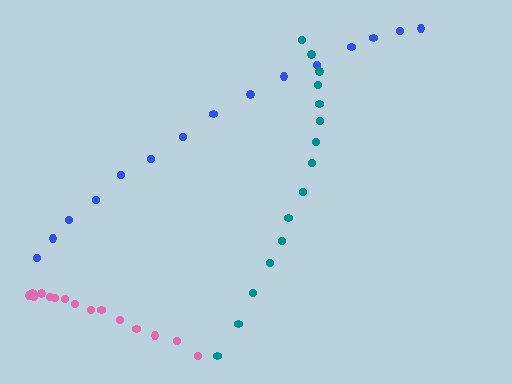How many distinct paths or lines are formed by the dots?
There are 3 distinct paths.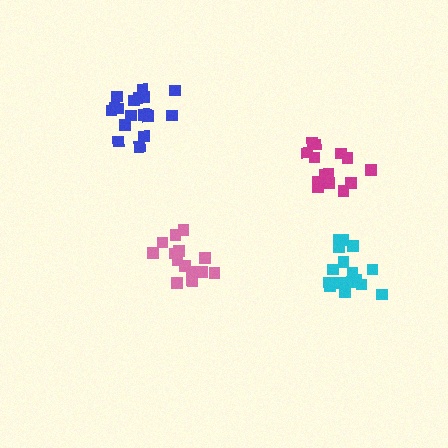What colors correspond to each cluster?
The clusters are colored: pink, blue, magenta, cyan.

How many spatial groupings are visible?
There are 4 spatial groupings.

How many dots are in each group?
Group 1: 15 dots, Group 2: 19 dots, Group 3: 14 dots, Group 4: 16 dots (64 total).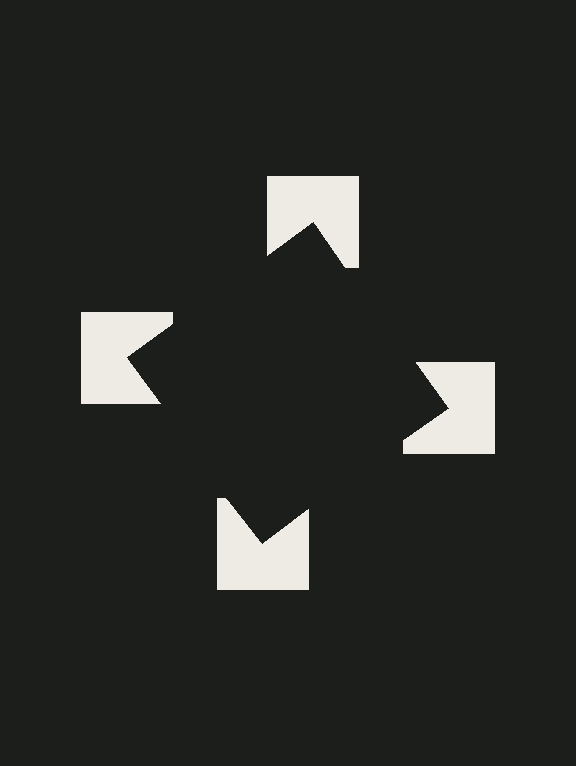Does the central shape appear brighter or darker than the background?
It typically appears slightly darker than the background, even though no actual brightness change is drawn.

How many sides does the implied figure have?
4 sides.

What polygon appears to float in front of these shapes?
An illusory square — its edges are inferred from the aligned wedge cuts in the notched squares, not physically drawn.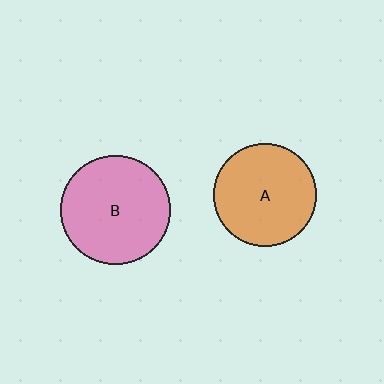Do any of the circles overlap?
No, none of the circles overlap.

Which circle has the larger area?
Circle B (pink).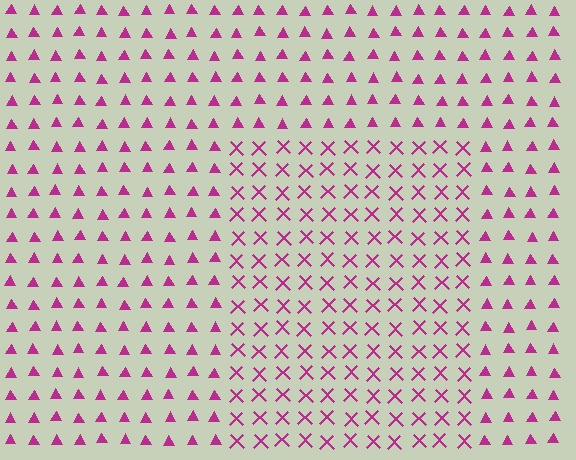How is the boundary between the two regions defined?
The boundary is defined by a change in element shape: X marks inside vs. triangles outside. All elements share the same color and spacing.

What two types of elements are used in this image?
The image uses X marks inside the rectangle region and triangles outside it.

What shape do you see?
I see a rectangle.